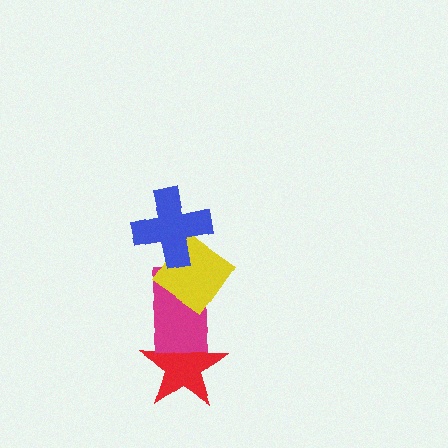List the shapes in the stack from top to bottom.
From top to bottom: the blue cross, the yellow diamond, the magenta rectangle, the red star.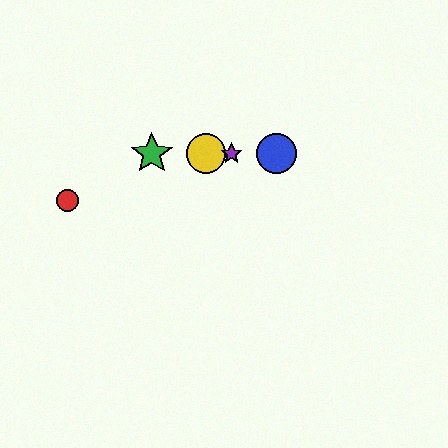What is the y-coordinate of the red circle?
The red circle is at y≈201.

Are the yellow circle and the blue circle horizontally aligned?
Yes, both are at y≈154.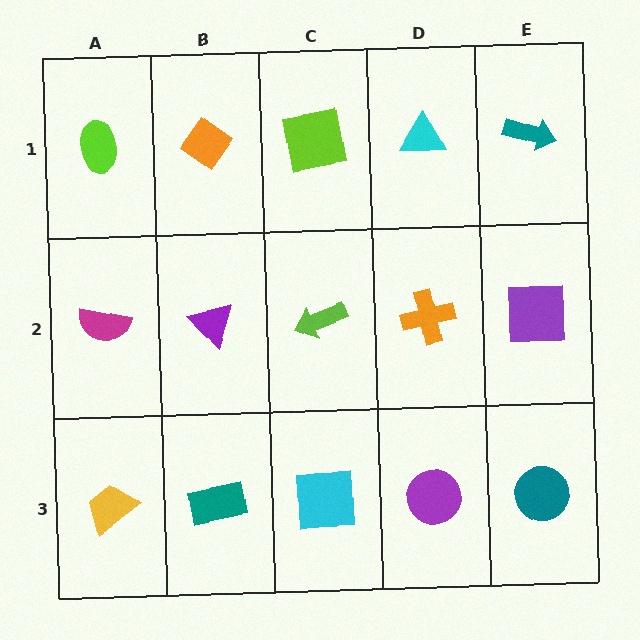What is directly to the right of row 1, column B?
A lime square.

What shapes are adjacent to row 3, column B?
A purple triangle (row 2, column B), a yellow trapezoid (row 3, column A), a cyan square (row 3, column C).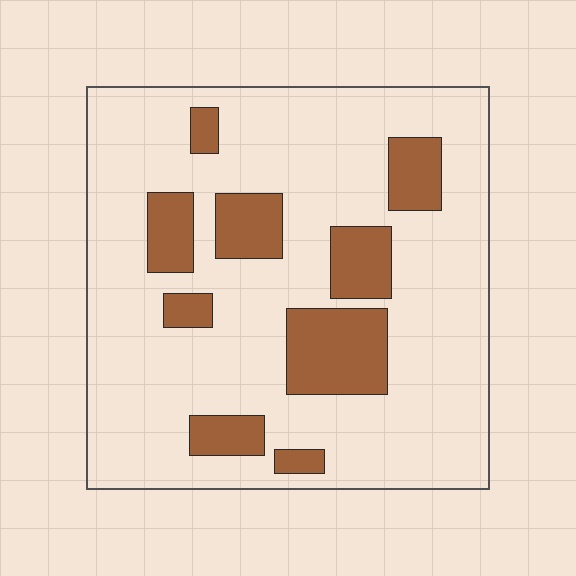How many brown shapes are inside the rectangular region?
9.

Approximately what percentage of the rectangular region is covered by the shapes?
Approximately 20%.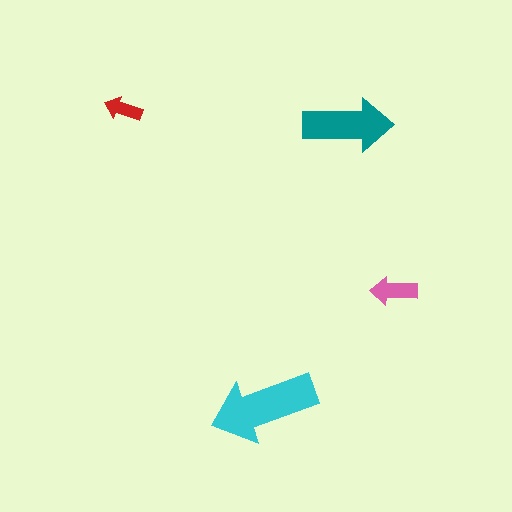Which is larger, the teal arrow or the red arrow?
The teal one.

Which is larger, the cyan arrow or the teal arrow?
The cyan one.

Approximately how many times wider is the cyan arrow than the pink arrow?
About 2.5 times wider.